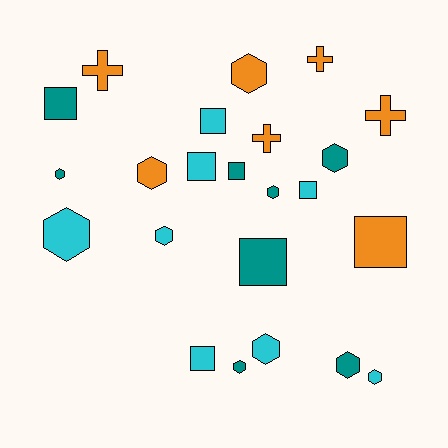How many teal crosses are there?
There are no teal crosses.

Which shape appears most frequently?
Hexagon, with 11 objects.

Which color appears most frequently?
Teal, with 8 objects.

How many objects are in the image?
There are 23 objects.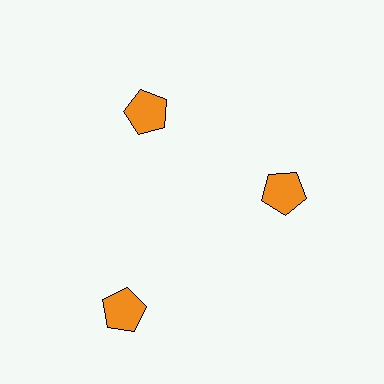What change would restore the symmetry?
The symmetry would be restored by moving it inward, back onto the ring so that all 3 pentagons sit at equal angles and equal distance from the center.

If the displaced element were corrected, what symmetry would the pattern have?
It would have 3-fold rotational symmetry — the pattern would map onto itself every 120 degrees.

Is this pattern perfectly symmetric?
No. The 3 orange pentagons are arranged in a ring, but one element near the 7 o'clock position is pushed outward from the center, breaking the 3-fold rotational symmetry.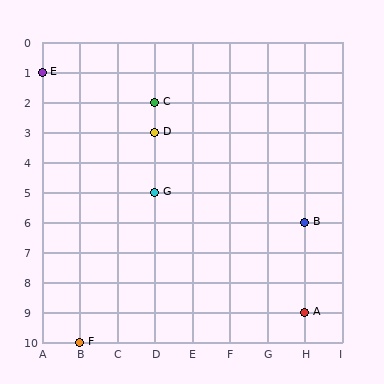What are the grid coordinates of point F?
Point F is at grid coordinates (B, 10).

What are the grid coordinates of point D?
Point D is at grid coordinates (D, 3).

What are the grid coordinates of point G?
Point G is at grid coordinates (D, 5).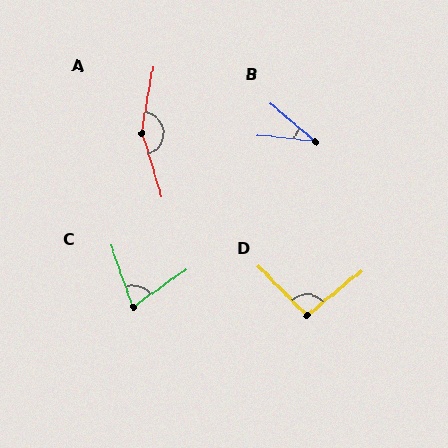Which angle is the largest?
A, at approximately 153 degrees.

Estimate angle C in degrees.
Approximately 74 degrees.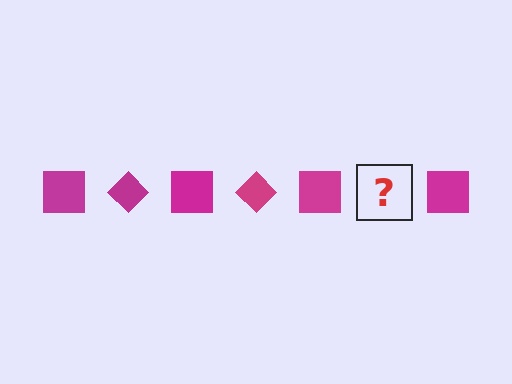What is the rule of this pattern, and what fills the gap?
The rule is that the pattern cycles through square, diamond shapes in magenta. The gap should be filled with a magenta diamond.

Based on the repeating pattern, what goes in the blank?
The blank should be a magenta diamond.